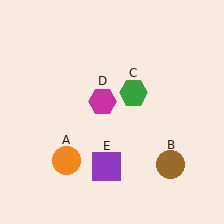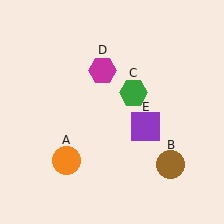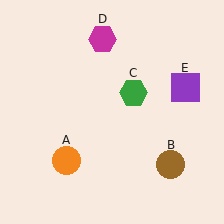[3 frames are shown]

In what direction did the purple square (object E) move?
The purple square (object E) moved up and to the right.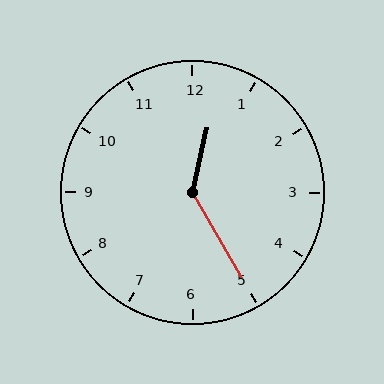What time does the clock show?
12:25.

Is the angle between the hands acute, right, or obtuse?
It is obtuse.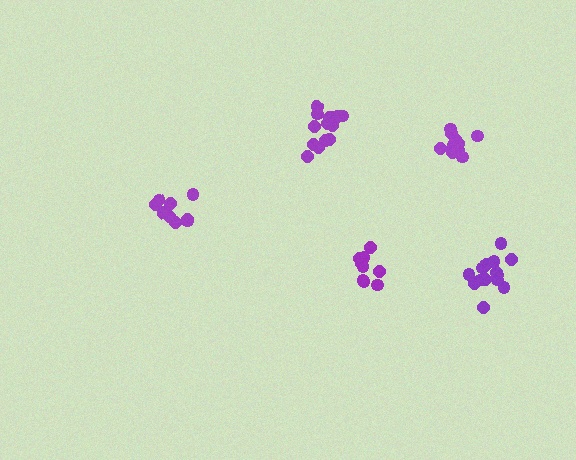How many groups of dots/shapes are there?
There are 5 groups.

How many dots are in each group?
Group 1: 9 dots, Group 2: 9 dots, Group 3: 11 dots, Group 4: 15 dots, Group 5: 14 dots (58 total).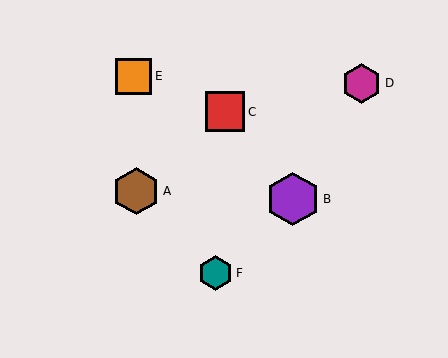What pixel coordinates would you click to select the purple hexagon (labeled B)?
Click at (293, 199) to select the purple hexagon B.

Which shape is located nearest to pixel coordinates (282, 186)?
The purple hexagon (labeled B) at (293, 199) is nearest to that location.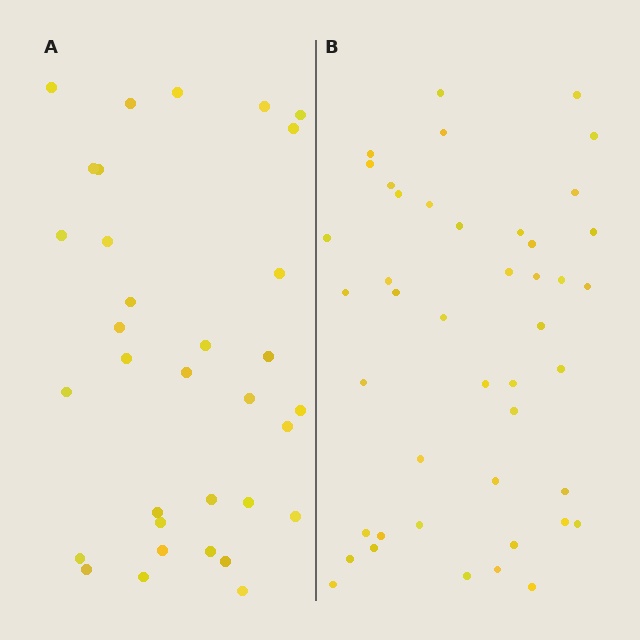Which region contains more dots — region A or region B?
Region B (the right region) has more dots.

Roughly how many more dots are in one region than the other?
Region B has roughly 12 or so more dots than region A.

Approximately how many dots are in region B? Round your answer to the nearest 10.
About 40 dots. (The exact count is 44, which rounds to 40.)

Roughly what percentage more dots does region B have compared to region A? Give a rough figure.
About 35% more.